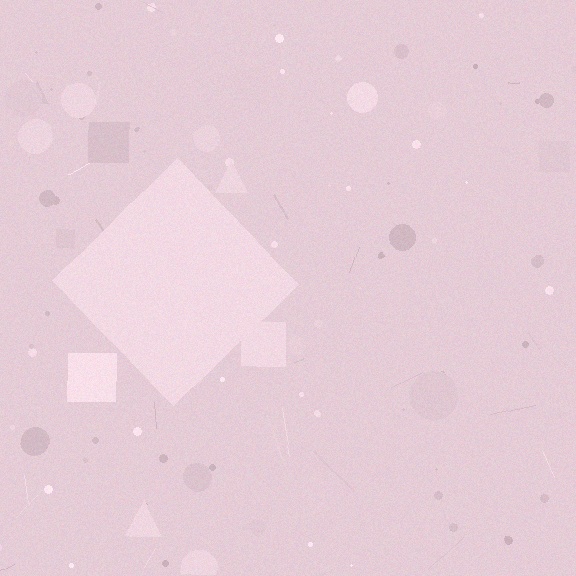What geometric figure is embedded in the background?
A diamond is embedded in the background.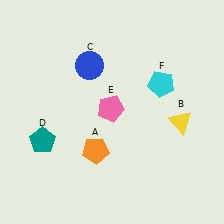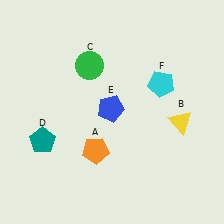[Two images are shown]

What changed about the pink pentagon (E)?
In Image 1, E is pink. In Image 2, it changed to blue.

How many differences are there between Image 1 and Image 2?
There are 2 differences between the two images.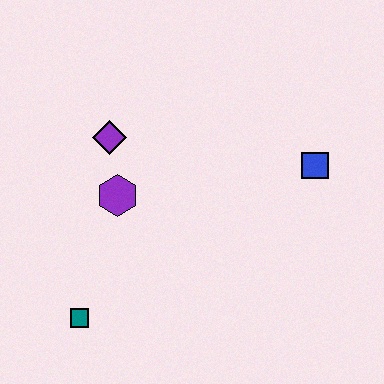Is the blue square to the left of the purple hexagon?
No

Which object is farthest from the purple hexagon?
The blue square is farthest from the purple hexagon.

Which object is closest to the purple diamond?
The purple hexagon is closest to the purple diamond.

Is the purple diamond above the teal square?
Yes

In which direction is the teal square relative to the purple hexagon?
The teal square is below the purple hexagon.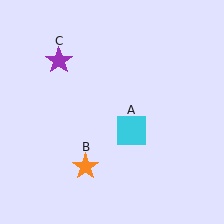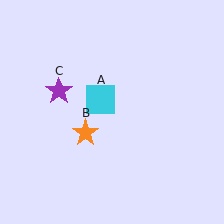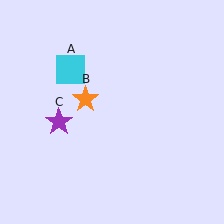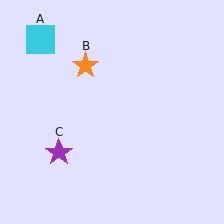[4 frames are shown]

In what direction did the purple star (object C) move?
The purple star (object C) moved down.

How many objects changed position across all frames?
3 objects changed position: cyan square (object A), orange star (object B), purple star (object C).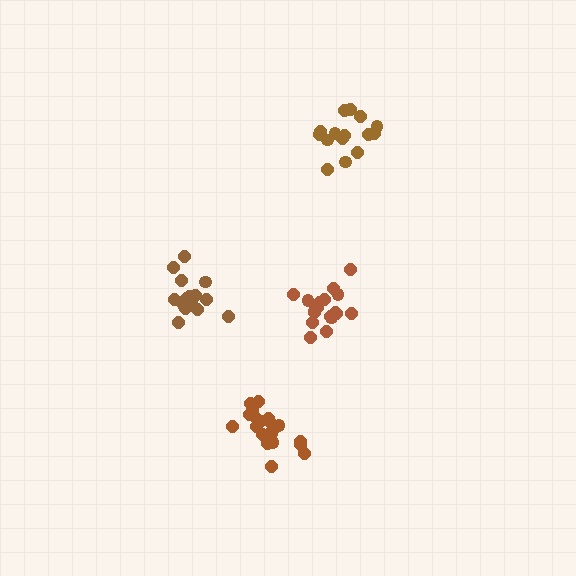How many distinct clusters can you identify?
There are 4 distinct clusters.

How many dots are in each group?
Group 1: 18 dots, Group 2: 20 dots, Group 3: 15 dots, Group 4: 15 dots (68 total).